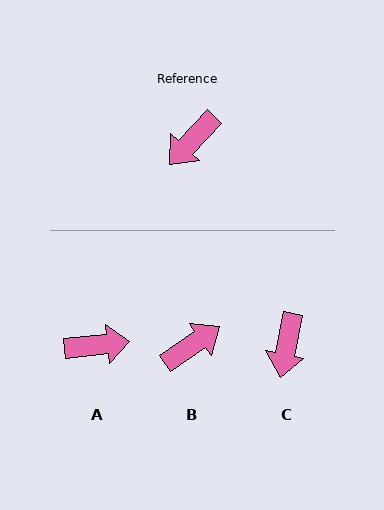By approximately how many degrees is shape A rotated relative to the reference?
Approximately 139 degrees counter-clockwise.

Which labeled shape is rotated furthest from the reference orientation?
B, about 168 degrees away.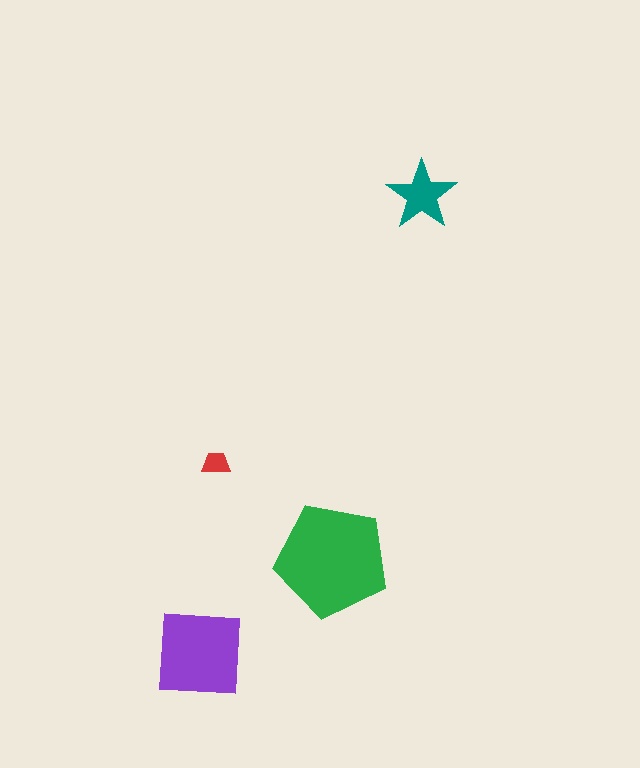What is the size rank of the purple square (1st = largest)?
2nd.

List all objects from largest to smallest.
The green pentagon, the purple square, the teal star, the red trapezoid.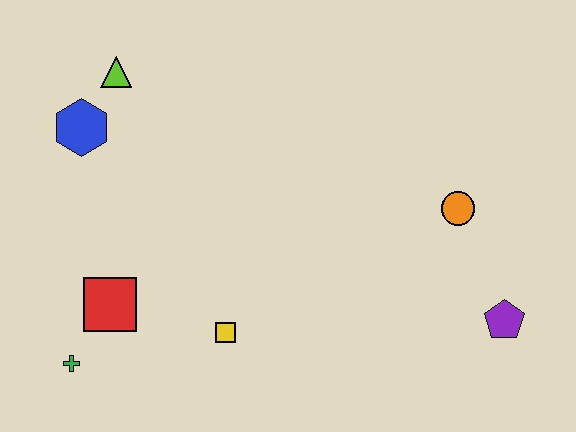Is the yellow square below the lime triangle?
Yes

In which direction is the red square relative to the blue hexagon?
The red square is below the blue hexagon.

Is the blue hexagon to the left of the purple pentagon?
Yes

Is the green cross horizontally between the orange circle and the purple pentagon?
No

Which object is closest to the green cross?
The red square is closest to the green cross.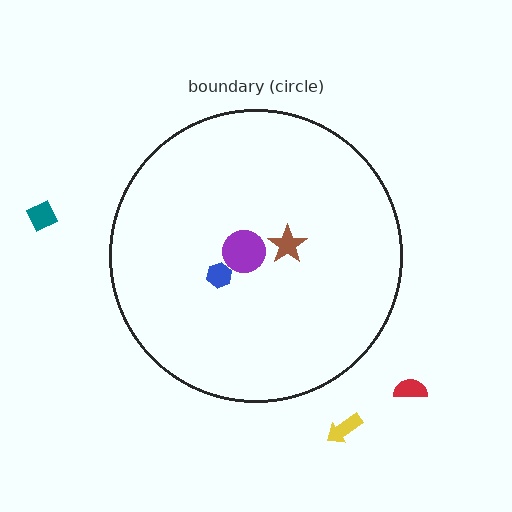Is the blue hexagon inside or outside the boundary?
Inside.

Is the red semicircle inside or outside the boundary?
Outside.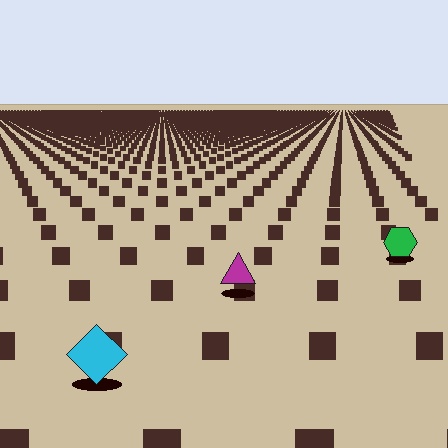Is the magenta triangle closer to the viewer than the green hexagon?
Yes. The magenta triangle is closer — you can tell from the texture gradient: the ground texture is coarser near it.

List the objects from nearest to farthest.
From nearest to farthest: the cyan diamond, the magenta triangle, the green hexagon.